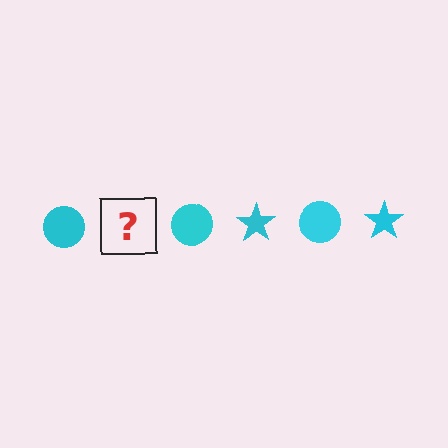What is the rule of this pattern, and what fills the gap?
The rule is that the pattern cycles through circle, star shapes in cyan. The gap should be filled with a cyan star.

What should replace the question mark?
The question mark should be replaced with a cyan star.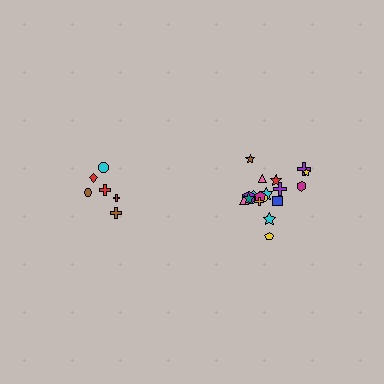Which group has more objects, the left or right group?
The right group.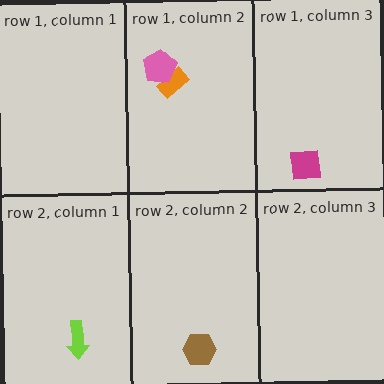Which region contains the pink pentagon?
The row 1, column 2 region.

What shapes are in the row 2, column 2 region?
The brown hexagon.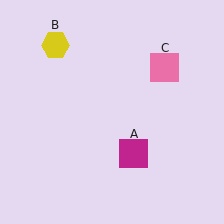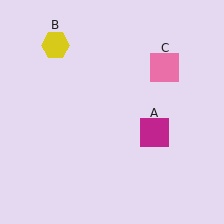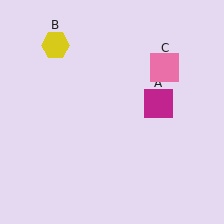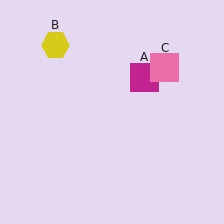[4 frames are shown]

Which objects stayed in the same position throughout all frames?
Yellow hexagon (object B) and pink square (object C) remained stationary.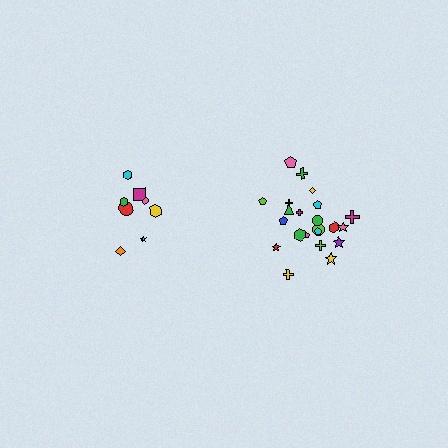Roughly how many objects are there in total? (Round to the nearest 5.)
Roughly 30 objects in total.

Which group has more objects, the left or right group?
The right group.